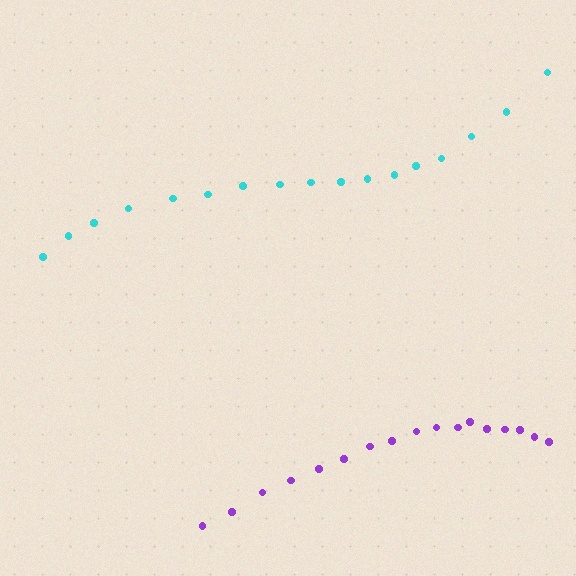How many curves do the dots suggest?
There are 2 distinct paths.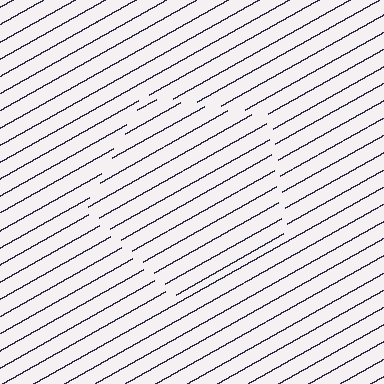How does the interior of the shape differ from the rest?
The interior of the shape contains the same grating, shifted by half a period — the contour is defined by the phase discontinuity where line-ends from the inner and outer gratings abut.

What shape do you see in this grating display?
An illusory pentagon. The interior of the shape contains the same grating, shifted by half a period — the contour is defined by the phase discontinuity where line-ends from the inner and outer gratings abut.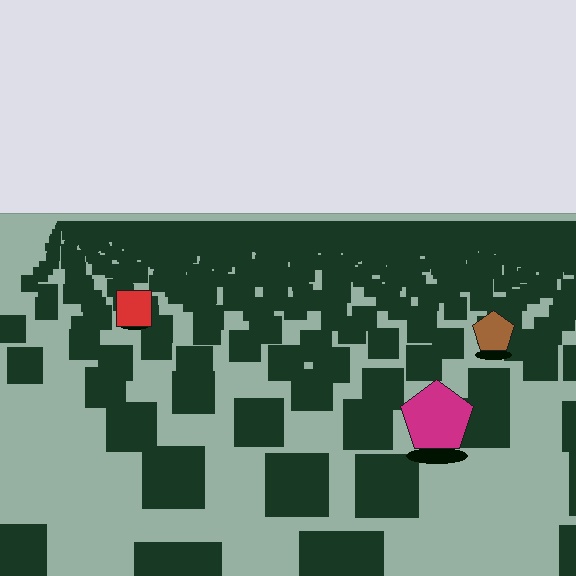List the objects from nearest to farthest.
From nearest to farthest: the magenta pentagon, the brown pentagon, the red square.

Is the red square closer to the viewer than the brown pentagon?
No. The brown pentagon is closer — you can tell from the texture gradient: the ground texture is coarser near it.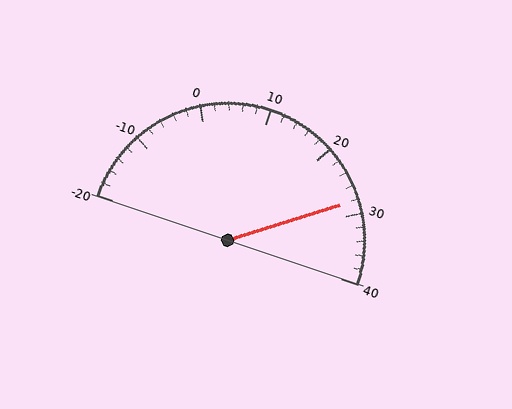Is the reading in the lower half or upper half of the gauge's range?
The reading is in the upper half of the range (-20 to 40).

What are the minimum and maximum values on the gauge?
The gauge ranges from -20 to 40.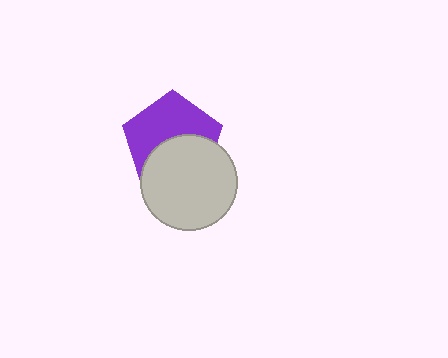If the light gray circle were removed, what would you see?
You would see the complete purple pentagon.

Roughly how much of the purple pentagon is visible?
About half of it is visible (roughly 54%).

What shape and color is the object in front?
The object in front is a light gray circle.